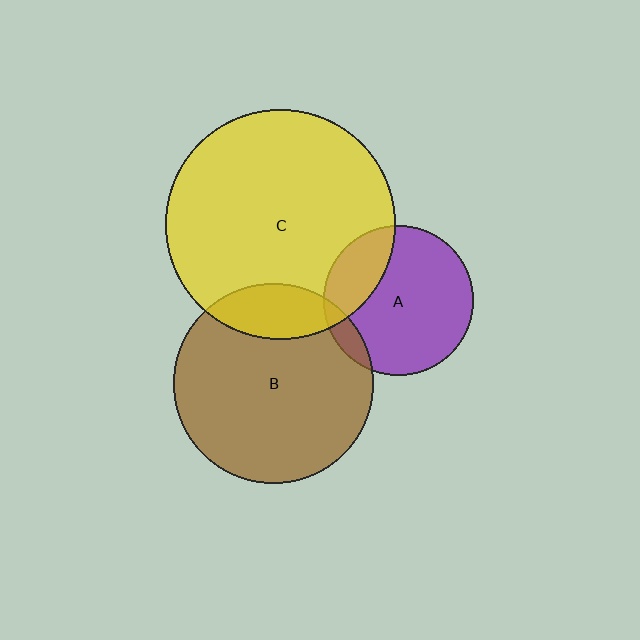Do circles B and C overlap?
Yes.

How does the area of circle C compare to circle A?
Approximately 2.4 times.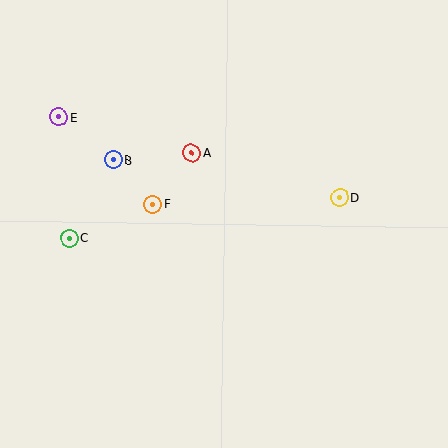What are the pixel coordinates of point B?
Point B is at (113, 160).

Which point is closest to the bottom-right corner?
Point D is closest to the bottom-right corner.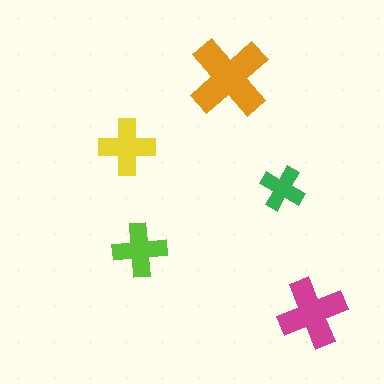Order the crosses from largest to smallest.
the orange one, the magenta one, the yellow one, the lime one, the green one.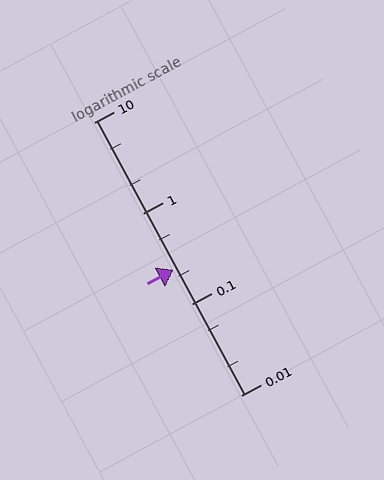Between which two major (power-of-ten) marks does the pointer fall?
The pointer is between 0.1 and 1.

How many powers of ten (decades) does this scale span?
The scale spans 3 decades, from 0.01 to 10.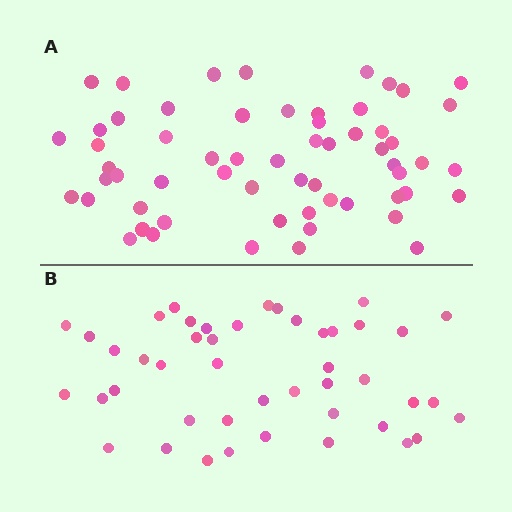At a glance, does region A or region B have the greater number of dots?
Region A (the top region) has more dots.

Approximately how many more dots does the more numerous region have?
Region A has approximately 15 more dots than region B.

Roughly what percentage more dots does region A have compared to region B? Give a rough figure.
About 35% more.